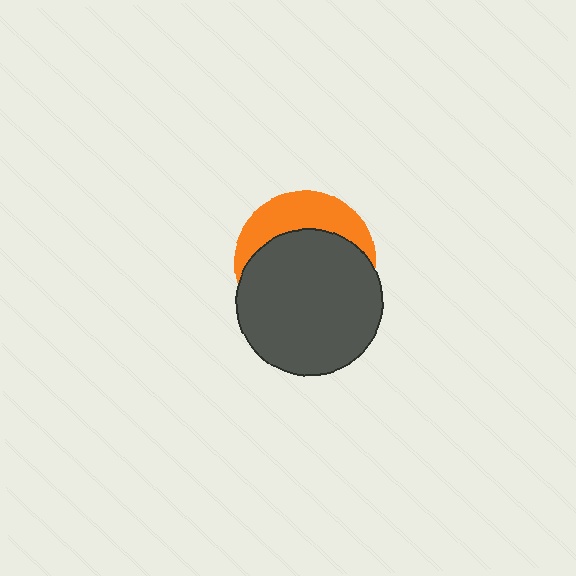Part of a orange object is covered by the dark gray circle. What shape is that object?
It is a circle.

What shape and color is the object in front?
The object in front is a dark gray circle.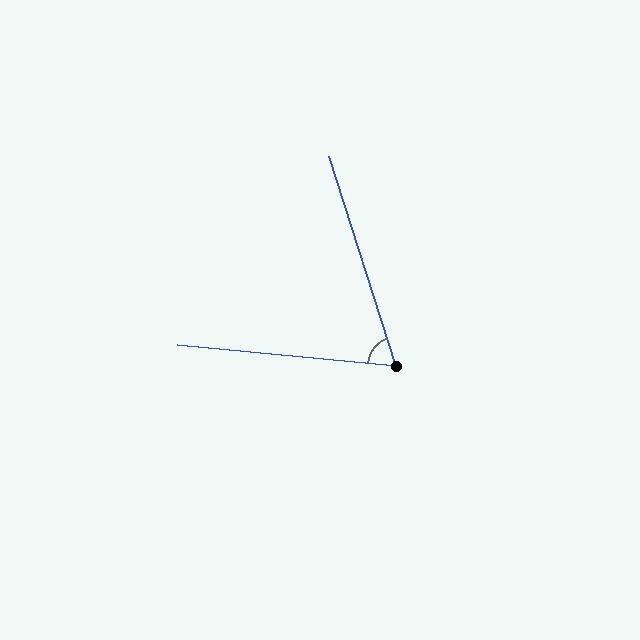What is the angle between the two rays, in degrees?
Approximately 67 degrees.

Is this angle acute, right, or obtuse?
It is acute.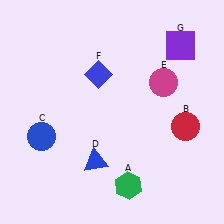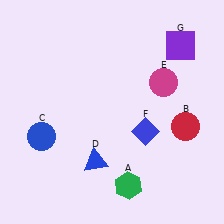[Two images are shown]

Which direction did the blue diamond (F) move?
The blue diamond (F) moved down.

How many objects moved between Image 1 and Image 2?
1 object moved between the two images.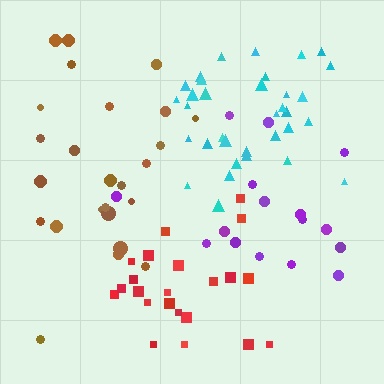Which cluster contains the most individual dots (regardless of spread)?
Cyan (34).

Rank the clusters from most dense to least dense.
cyan, red, brown, purple.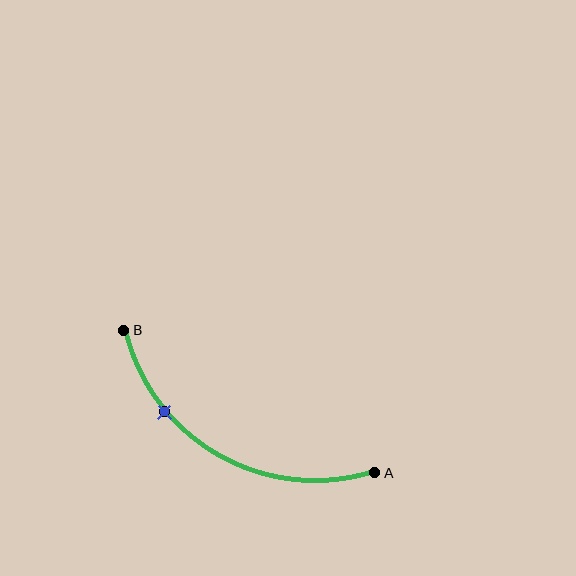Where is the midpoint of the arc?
The arc midpoint is the point on the curve farthest from the straight line joining A and B. It sits below that line.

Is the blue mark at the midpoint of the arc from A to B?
No. The blue mark lies on the arc but is closer to endpoint B. The arc midpoint would be at the point on the curve equidistant along the arc from both A and B.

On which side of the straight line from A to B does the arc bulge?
The arc bulges below the straight line connecting A and B.